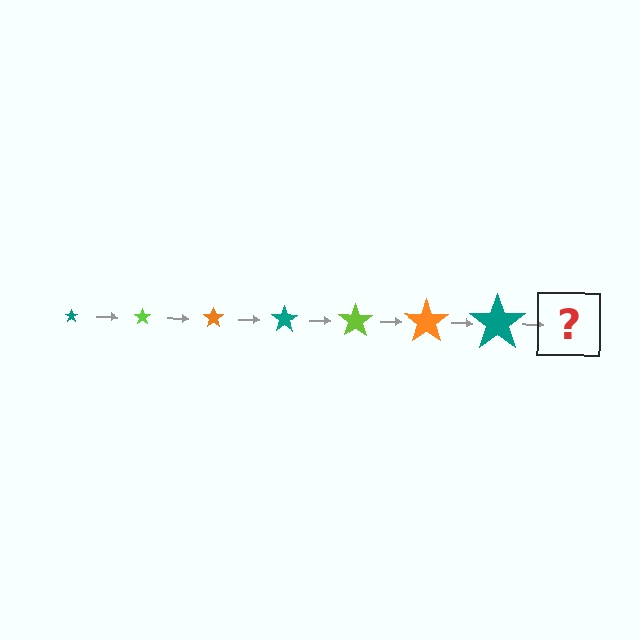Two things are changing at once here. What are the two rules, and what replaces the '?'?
The two rules are that the star grows larger each step and the color cycles through teal, lime, and orange. The '?' should be a lime star, larger than the previous one.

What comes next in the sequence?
The next element should be a lime star, larger than the previous one.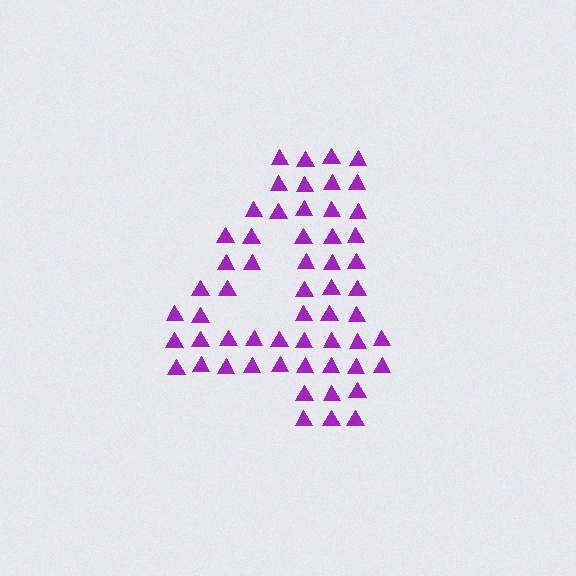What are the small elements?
The small elements are triangles.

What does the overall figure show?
The overall figure shows the digit 4.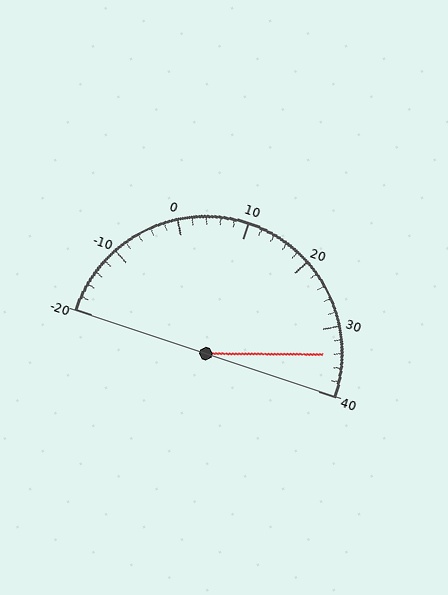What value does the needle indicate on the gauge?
The needle indicates approximately 34.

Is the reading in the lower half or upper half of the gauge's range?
The reading is in the upper half of the range (-20 to 40).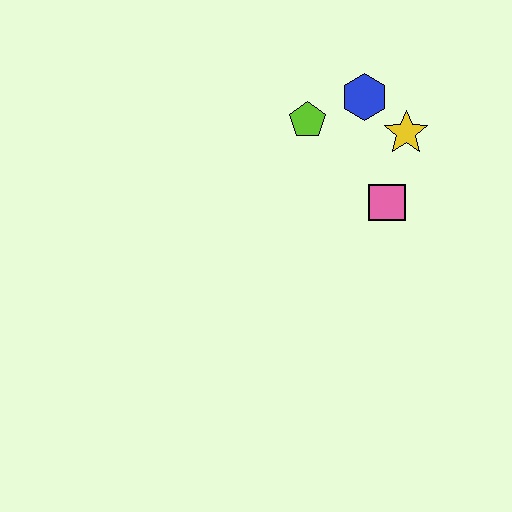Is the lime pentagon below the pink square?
No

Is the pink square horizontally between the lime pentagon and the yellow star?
Yes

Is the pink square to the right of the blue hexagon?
Yes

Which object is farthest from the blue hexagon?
The pink square is farthest from the blue hexagon.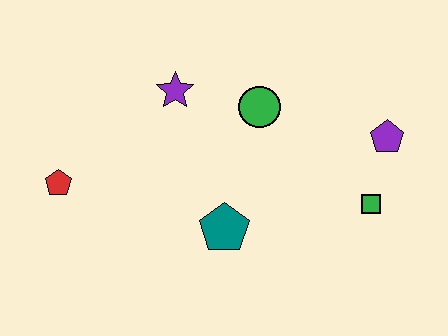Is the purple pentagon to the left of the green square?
No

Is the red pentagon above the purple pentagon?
No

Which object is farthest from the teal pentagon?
The purple pentagon is farthest from the teal pentagon.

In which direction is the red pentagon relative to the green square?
The red pentagon is to the left of the green square.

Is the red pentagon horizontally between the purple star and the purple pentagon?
No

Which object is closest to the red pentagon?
The purple star is closest to the red pentagon.